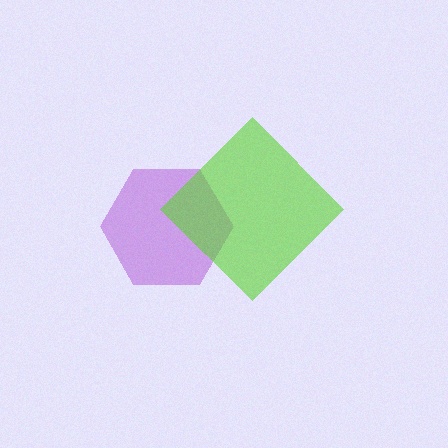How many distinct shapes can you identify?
There are 2 distinct shapes: a purple hexagon, a lime diamond.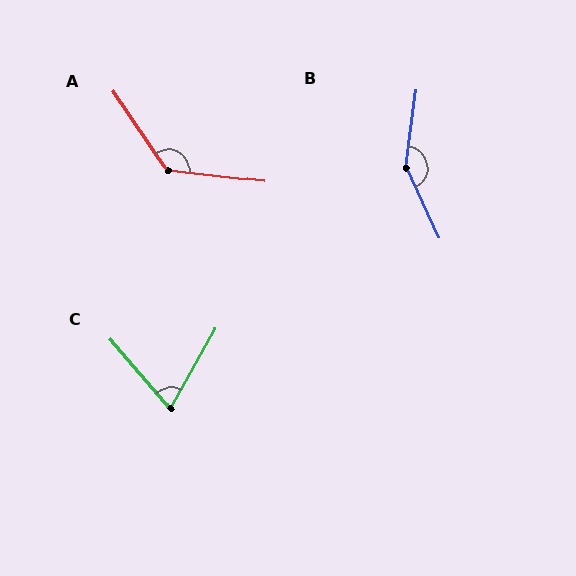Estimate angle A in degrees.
Approximately 131 degrees.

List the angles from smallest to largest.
C (70°), A (131°), B (147°).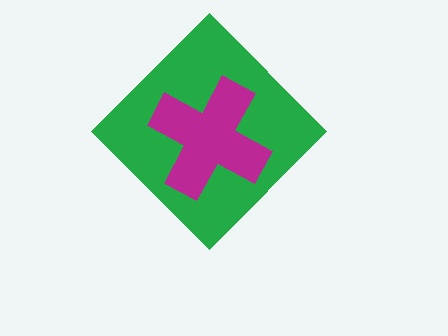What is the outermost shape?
The green diamond.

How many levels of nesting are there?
2.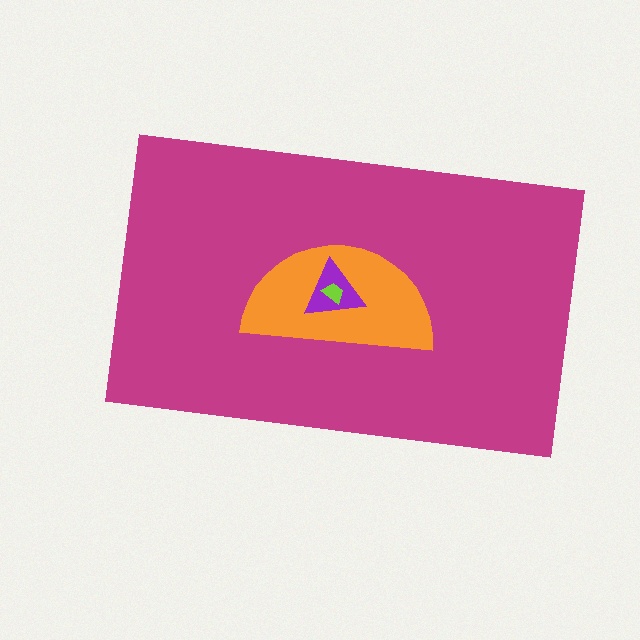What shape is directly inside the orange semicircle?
The purple triangle.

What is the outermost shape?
The magenta rectangle.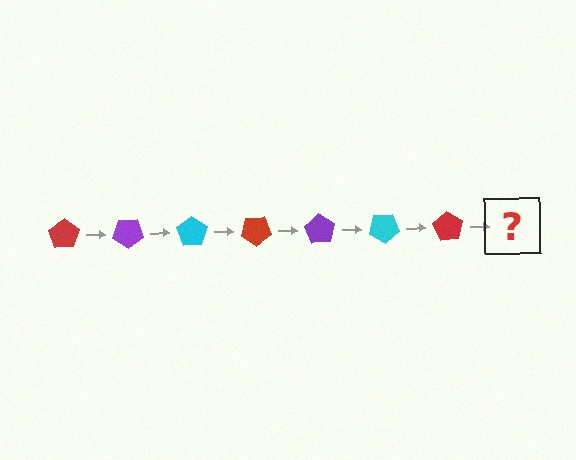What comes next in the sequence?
The next element should be a purple pentagon, rotated 245 degrees from the start.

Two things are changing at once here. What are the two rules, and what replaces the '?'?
The two rules are that it rotates 35 degrees each step and the color cycles through red, purple, and cyan. The '?' should be a purple pentagon, rotated 245 degrees from the start.